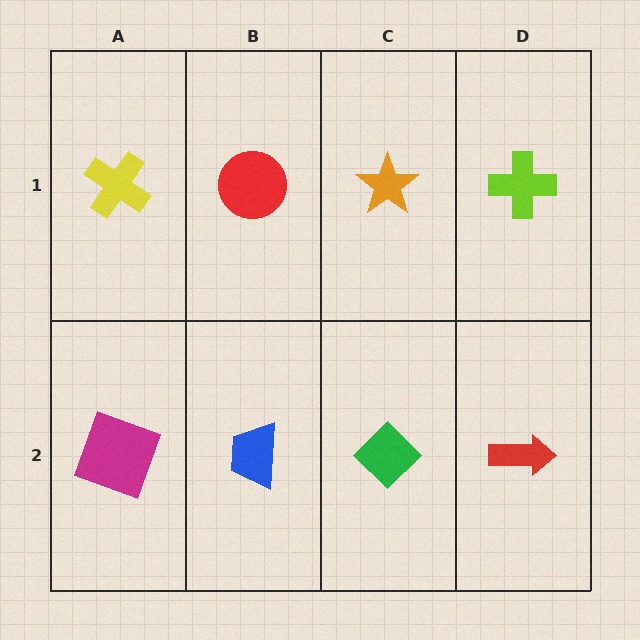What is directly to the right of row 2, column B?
A green diamond.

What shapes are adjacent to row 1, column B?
A blue trapezoid (row 2, column B), a yellow cross (row 1, column A), an orange star (row 1, column C).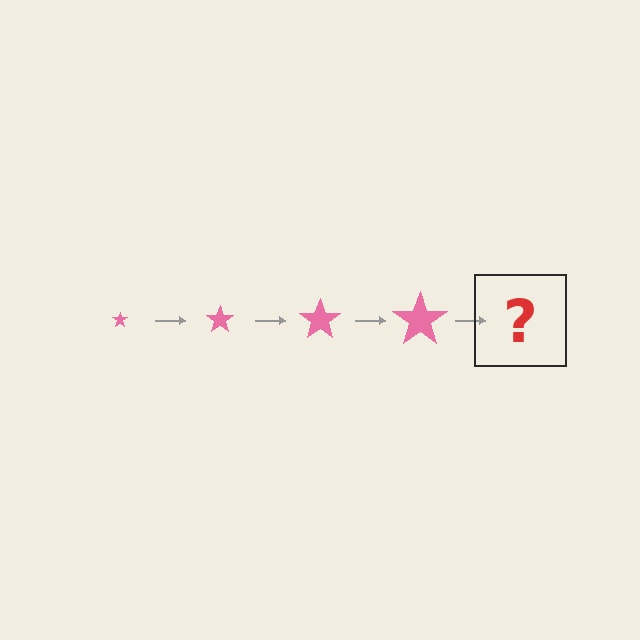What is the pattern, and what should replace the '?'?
The pattern is that the star gets progressively larger each step. The '?' should be a pink star, larger than the previous one.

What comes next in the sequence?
The next element should be a pink star, larger than the previous one.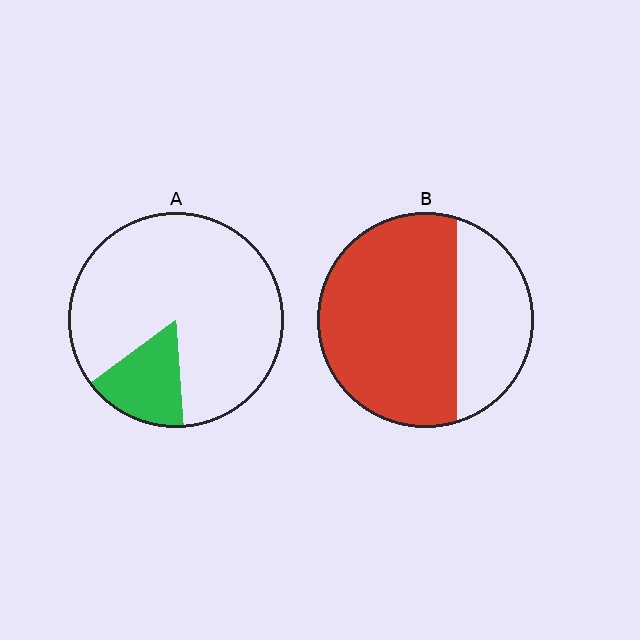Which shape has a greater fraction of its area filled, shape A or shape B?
Shape B.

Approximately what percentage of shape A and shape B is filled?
A is approximately 15% and B is approximately 70%.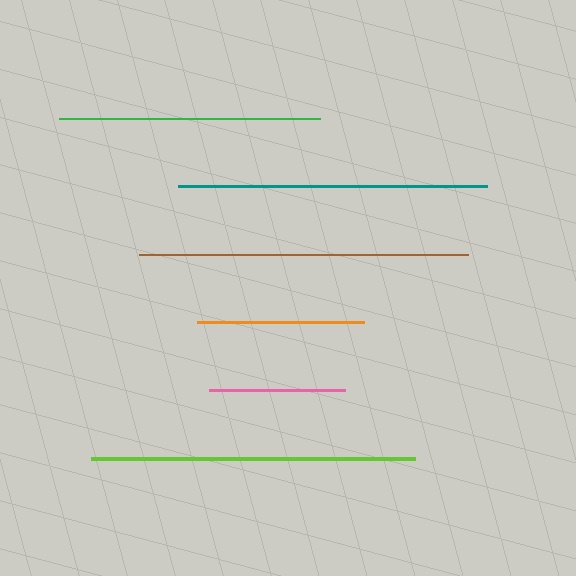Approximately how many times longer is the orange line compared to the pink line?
The orange line is approximately 1.2 times the length of the pink line.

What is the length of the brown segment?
The brown segment is approximately 329 pixels long.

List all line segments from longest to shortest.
From longest to shortest: brown, lime, teal, green, orange, pink.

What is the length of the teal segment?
The teal segment is approximately 309 pixels long.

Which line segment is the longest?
The brown line is the longest at approximately 329 pixels.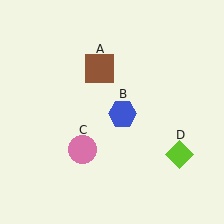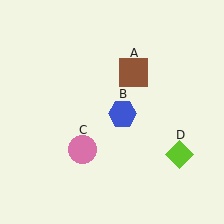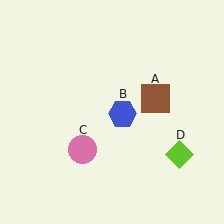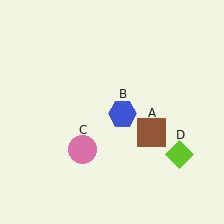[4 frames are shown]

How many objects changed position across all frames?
1 object changed position: brown square (object A).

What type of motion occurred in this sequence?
The brown square (object A) rotated clockwise around the center of the scene.